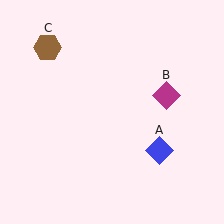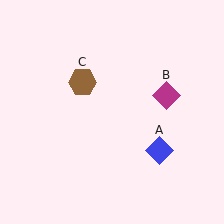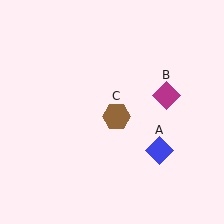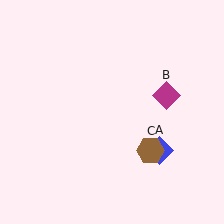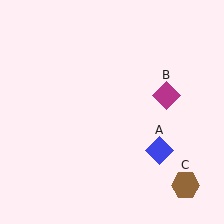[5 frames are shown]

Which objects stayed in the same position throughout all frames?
Blue diamond (object A) and magenta diamond (object B) remained stationary.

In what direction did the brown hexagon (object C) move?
The brown hexagon (object C) moved down and to the right.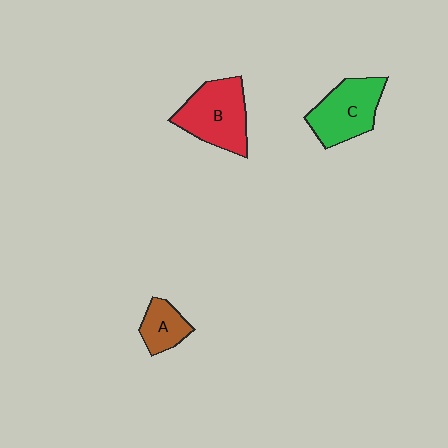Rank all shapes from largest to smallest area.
From largest to smallest: B (red), C (green), A (brown).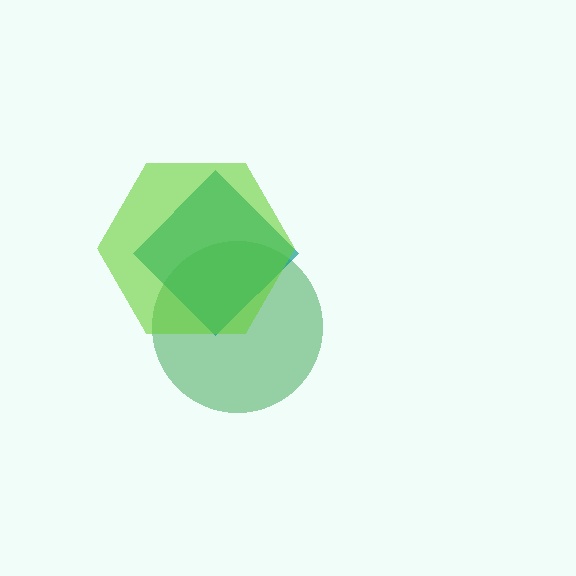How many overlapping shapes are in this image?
There are 3 overlapping shapes in the image.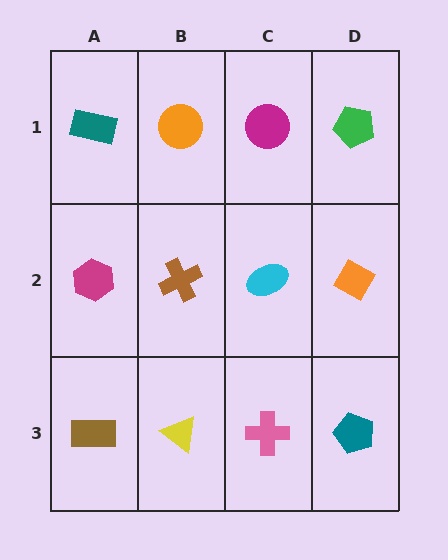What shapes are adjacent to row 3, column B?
A brown cross (row 2, column B), a brown rectangle (row 3, column A), a pink cross (row 3, column C).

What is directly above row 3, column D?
An orange diamond.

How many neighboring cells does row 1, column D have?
2.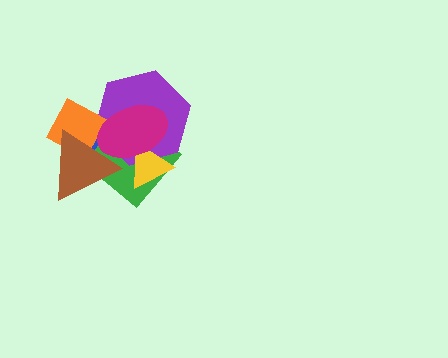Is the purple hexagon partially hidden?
Yes, it is partially covered by another shape.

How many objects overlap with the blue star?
6 objects overlap with the blue star.